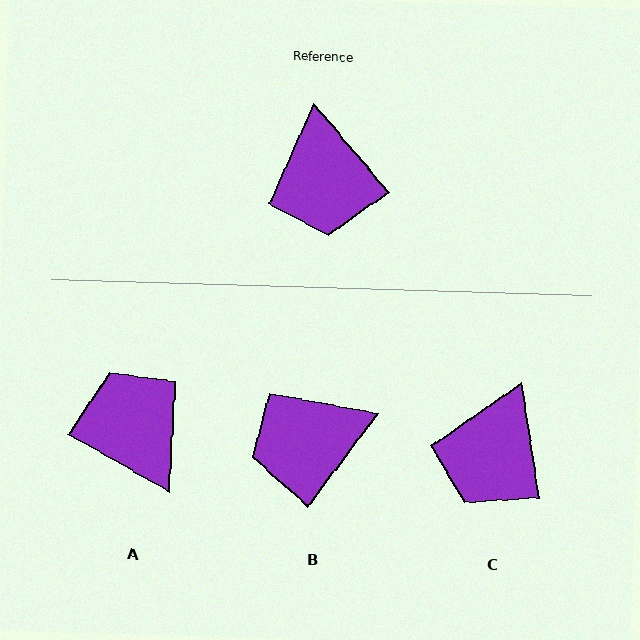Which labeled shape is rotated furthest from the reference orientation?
A, about 160 degrees away.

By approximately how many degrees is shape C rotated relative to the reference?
Approximately 31 degrees clockwise.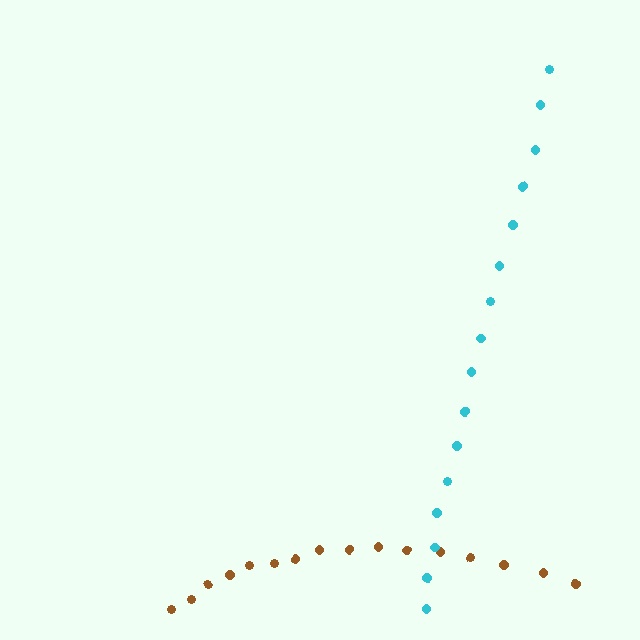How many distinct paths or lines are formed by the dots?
There are 2 distinct paths.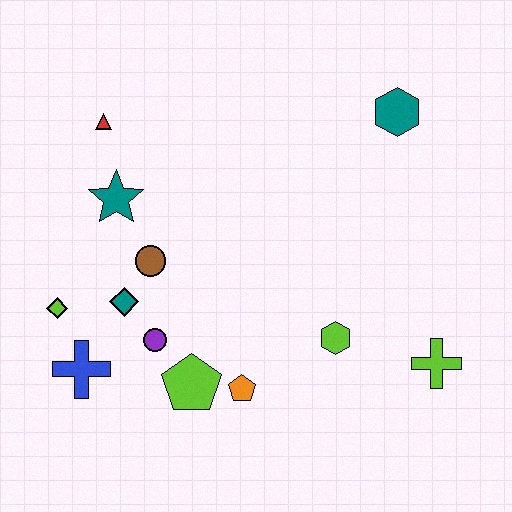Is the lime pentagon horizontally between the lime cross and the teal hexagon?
No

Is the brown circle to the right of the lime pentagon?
No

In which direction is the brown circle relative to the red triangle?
The brown circle is below the red triangle.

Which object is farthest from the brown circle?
The lime cross is farthest from the brown circle.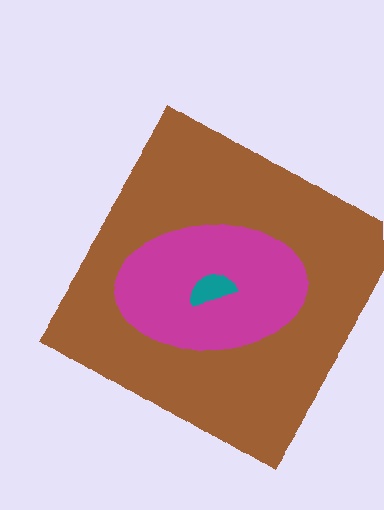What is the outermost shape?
The brown diamond.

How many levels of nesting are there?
3.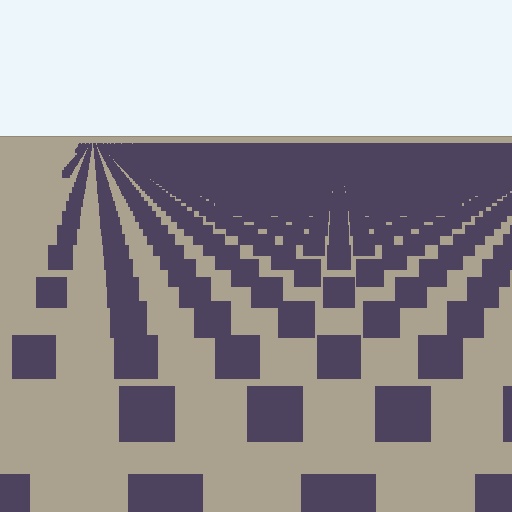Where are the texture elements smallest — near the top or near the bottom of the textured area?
Near the top.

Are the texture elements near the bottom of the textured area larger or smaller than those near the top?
Larger. Near the bottom, elements are closer to the viewer and appear at a bigger on-screen size.